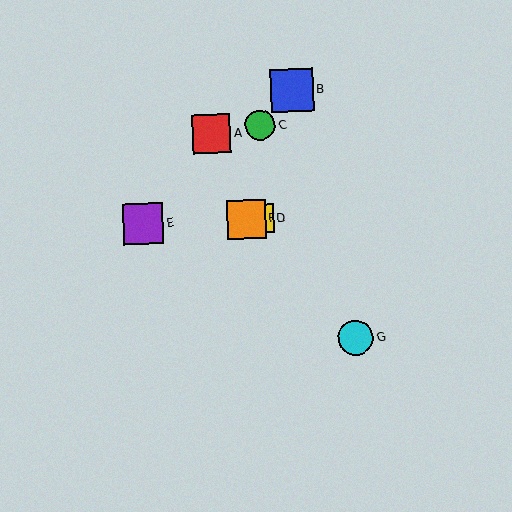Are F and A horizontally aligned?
No, F is at y≈219 and A is at y≈134.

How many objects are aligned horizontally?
3 objects (D, E, F) are aligned horizontally.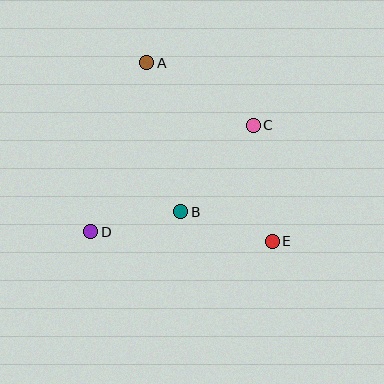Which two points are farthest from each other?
Points A and E are farthest from each other.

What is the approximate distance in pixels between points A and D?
The distance between A and D is approximately 178 pixels.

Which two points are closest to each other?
Points B and D are closest to each other.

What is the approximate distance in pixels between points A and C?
The distance between A and C is approximately 123 pixels.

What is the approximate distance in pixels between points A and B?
The distance between A and B is approximately 153 pixels.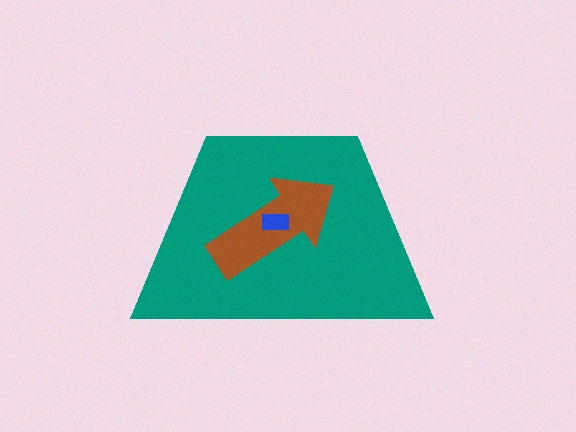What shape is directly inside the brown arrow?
The blue rectangle.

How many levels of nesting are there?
3.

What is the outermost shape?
The teal trapezoid.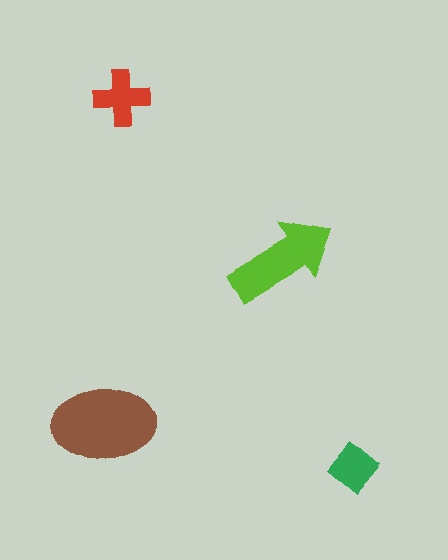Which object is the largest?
The brown ellipse.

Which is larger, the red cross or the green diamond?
The red cross.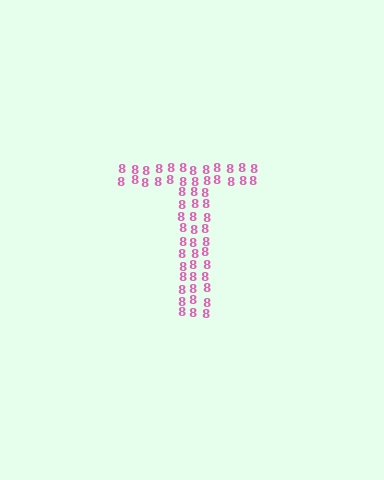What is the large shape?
The large shape is the letter T.